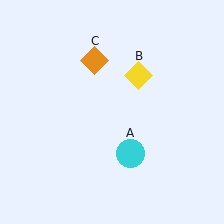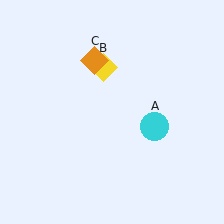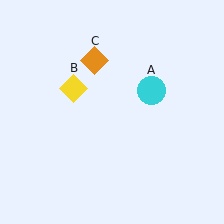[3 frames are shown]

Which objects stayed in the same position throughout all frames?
Orange diamond (object C) remained stationary.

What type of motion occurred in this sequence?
The cyan circle (object A), yellow diamond (object B) rotated counterclockwise around the center of the scene.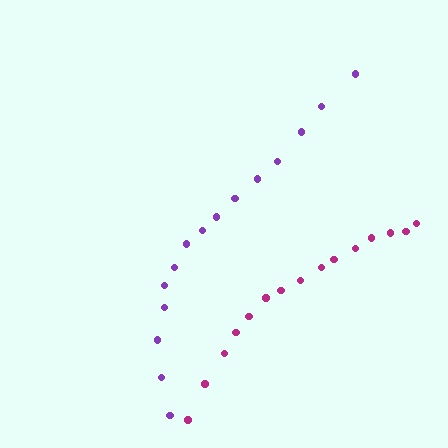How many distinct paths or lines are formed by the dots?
There are 2 distinct paths.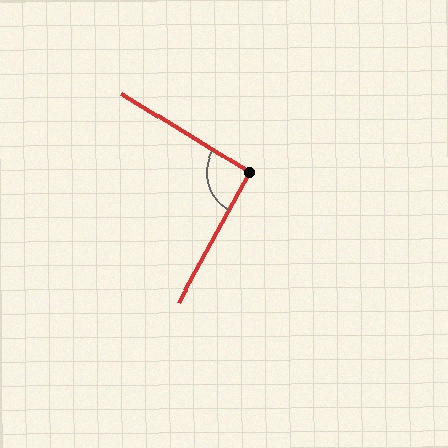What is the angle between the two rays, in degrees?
Approximately 94 degrees.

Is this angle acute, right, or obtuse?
It is approximately a right angle.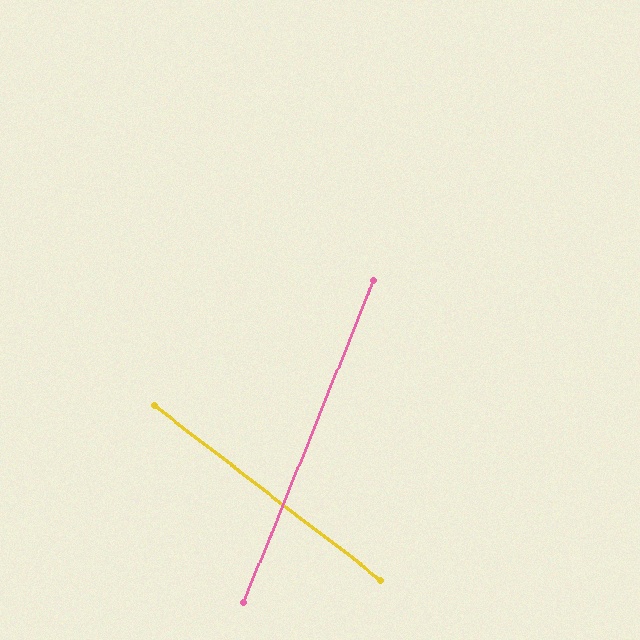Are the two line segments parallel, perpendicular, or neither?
Neither parallel nor perpendicular — they differ by about 74°.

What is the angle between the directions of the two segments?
Approximately 74 degrees.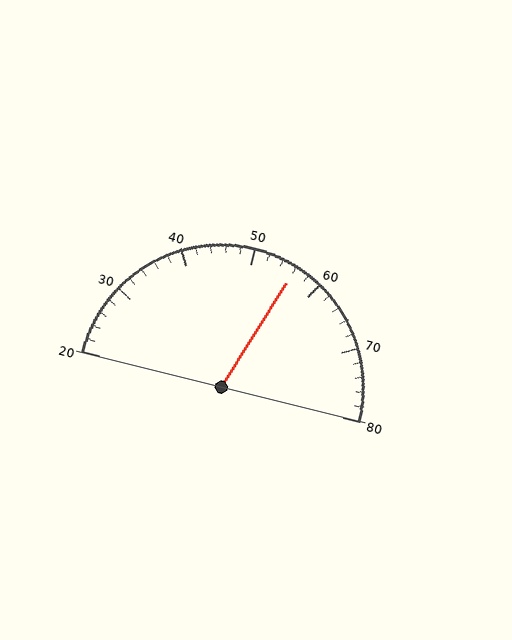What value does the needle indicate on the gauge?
The needle indicates approximately 56.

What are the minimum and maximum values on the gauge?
The gauge ranges from 20 to 80.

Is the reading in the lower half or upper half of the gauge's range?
The reading is in the upper half of the range (20 to 80).